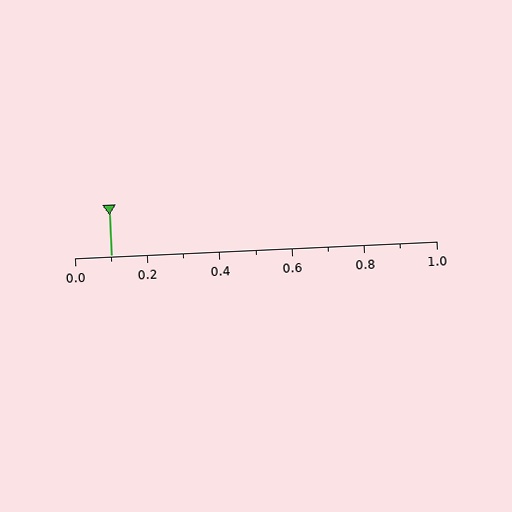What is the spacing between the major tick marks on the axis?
The major ticks are spaced 0.2 apart.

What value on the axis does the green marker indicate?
The marker indicates approximately 0.1.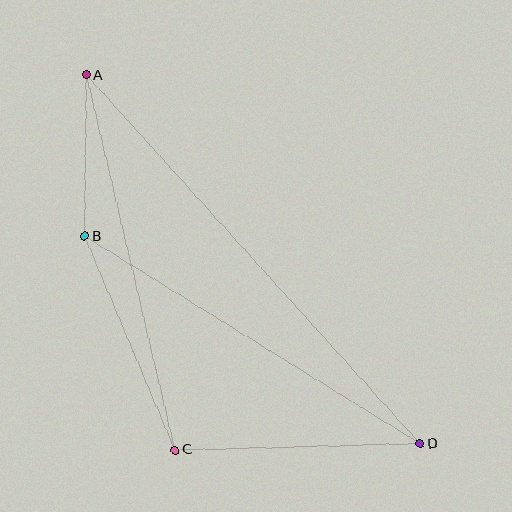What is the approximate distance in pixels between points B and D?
The distance between B and D is approximately 394 pixels.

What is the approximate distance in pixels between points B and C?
The distance between B and C is approximately 232 pixels.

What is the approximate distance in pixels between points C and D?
The distance between C and D is approximately 245 pixels.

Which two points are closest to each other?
Points A and B are closest to each other.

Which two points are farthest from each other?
Points A and D are farthest from each other.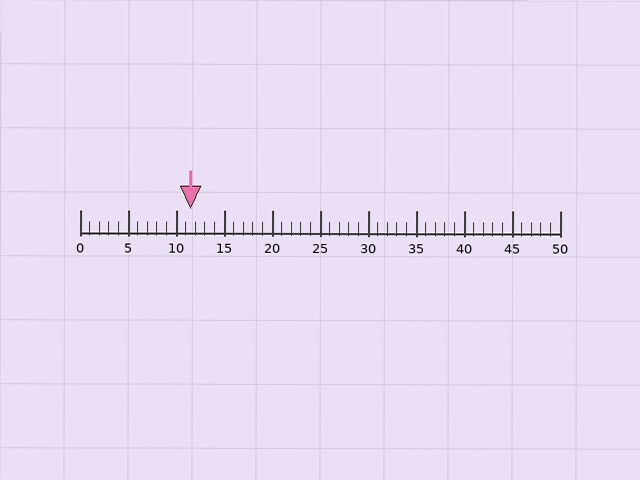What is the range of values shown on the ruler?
The ruler shows values from 0 to 50.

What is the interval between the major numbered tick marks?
The major tick marks are spaced 5 units apart.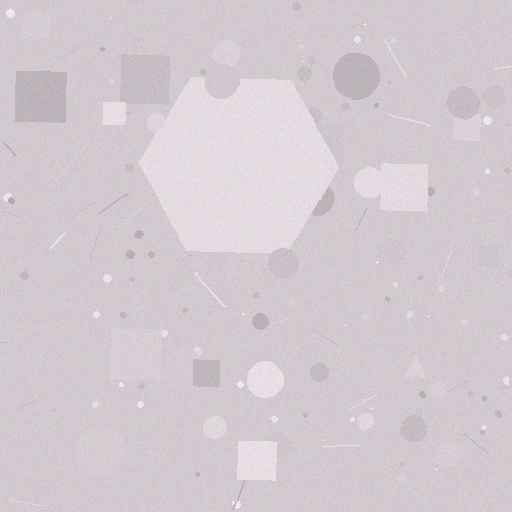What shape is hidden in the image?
A hexagon is hidden in the image.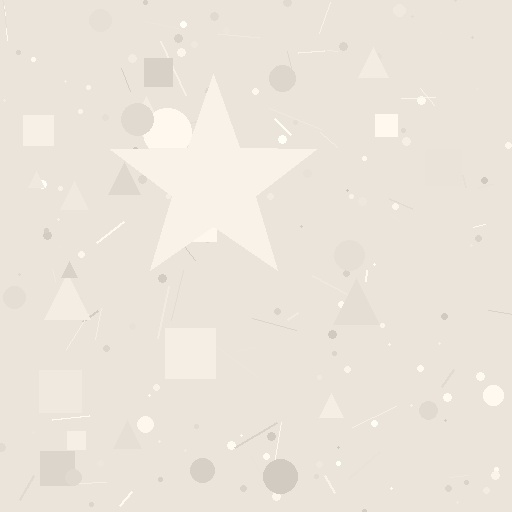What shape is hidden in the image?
A star is hidden in the image.